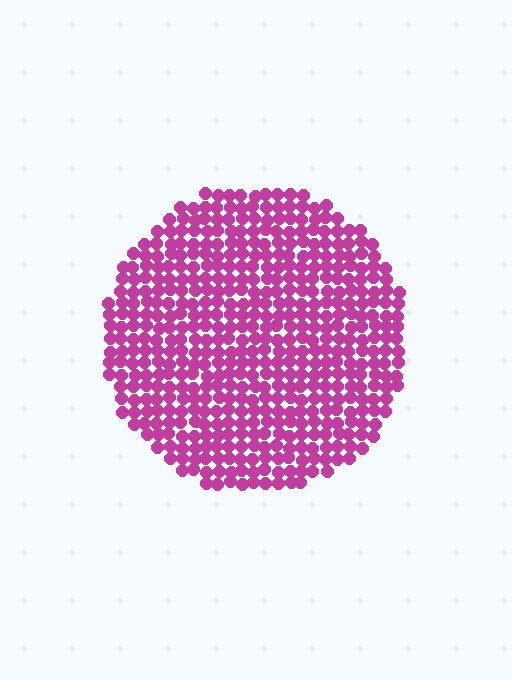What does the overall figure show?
The overall figure shows a circle.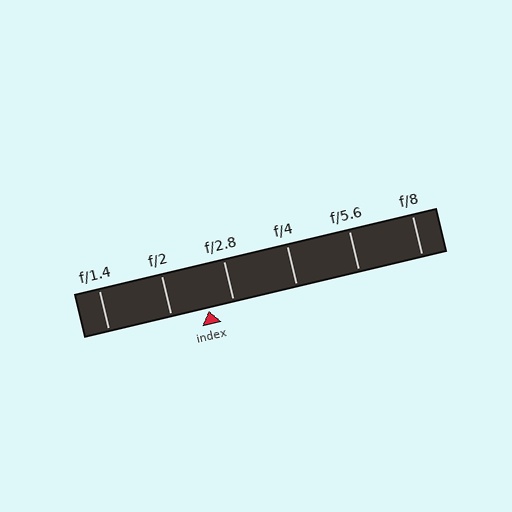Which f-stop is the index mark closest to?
The index mark is closest to f/2.8.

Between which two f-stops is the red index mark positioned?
The index mark is between f/2 and f/2.8.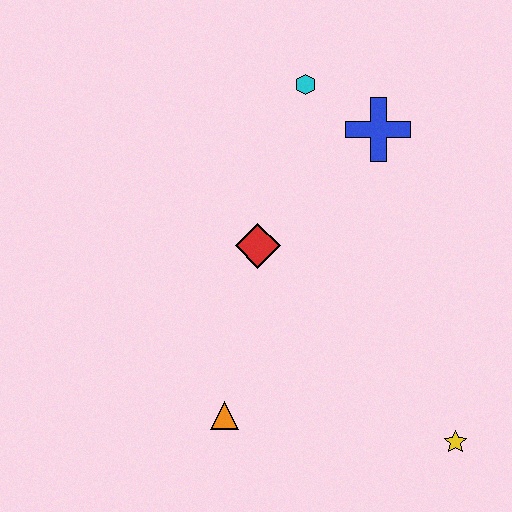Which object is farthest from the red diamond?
The yellow star is farthest from the red diamond.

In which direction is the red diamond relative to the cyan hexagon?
The red diamond is below the cyan hexagon.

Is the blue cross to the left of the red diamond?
No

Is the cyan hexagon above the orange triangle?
Yes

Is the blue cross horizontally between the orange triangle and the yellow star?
Yes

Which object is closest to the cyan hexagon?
The blue cross is closest to the cyan hexagon.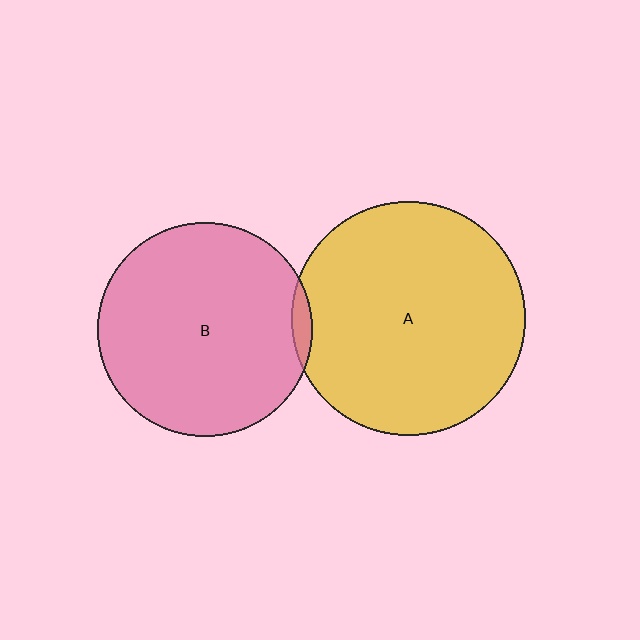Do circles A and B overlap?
Yes.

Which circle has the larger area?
Circle A (yellow).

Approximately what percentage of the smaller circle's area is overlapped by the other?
Approximately 5%.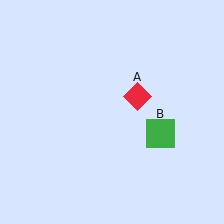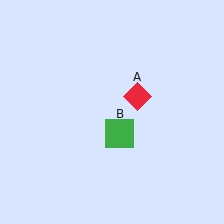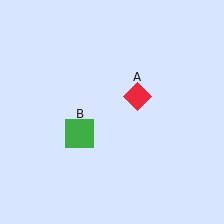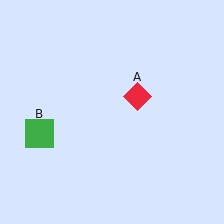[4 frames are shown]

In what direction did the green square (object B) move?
The green square (object B) moved left.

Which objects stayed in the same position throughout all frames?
Red diamond (object A) remained stationary.